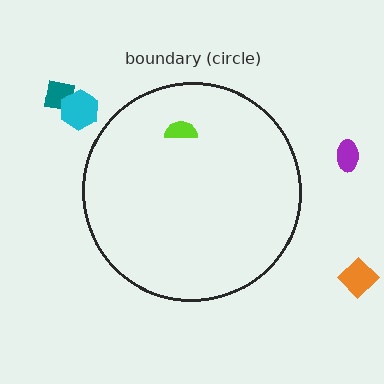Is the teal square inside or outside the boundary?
Outside.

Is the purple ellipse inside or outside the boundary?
Outside.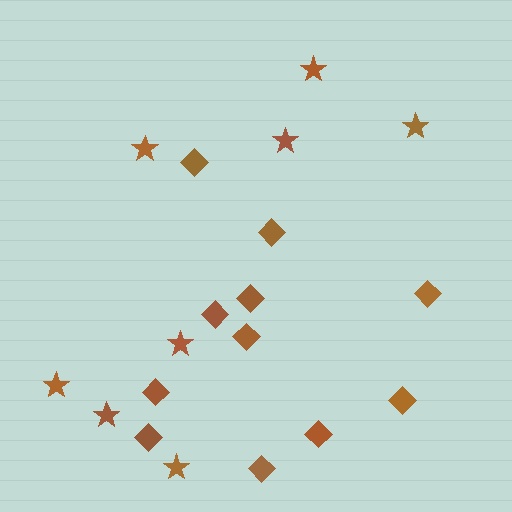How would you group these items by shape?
There are 2 groups: one group of stars (8) and one group of diamonds (11).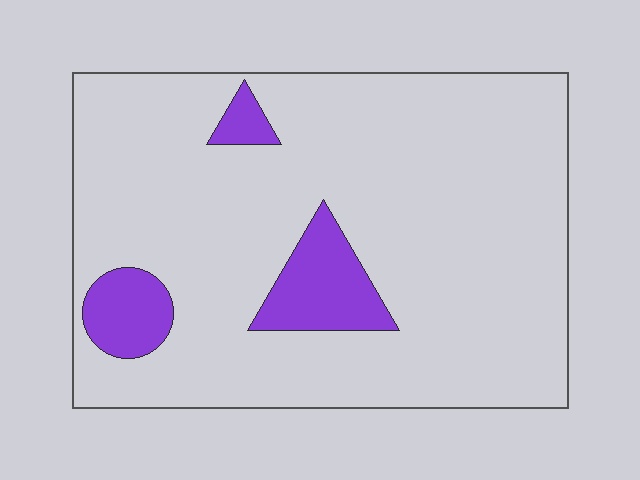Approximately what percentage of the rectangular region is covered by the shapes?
Approximately 10%.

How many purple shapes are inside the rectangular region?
3.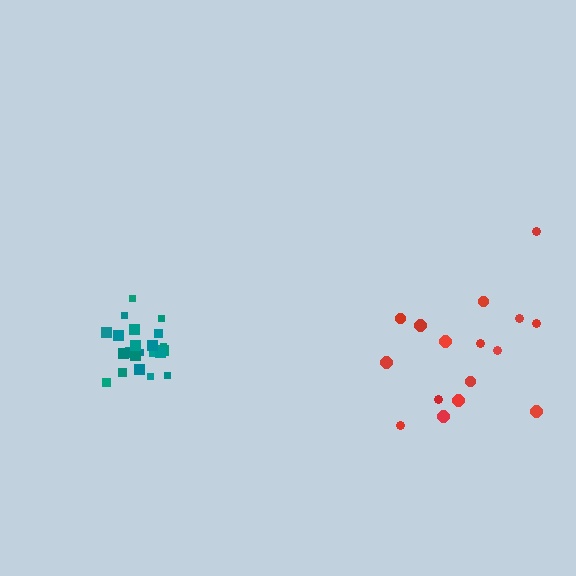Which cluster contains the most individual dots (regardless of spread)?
Teal (24).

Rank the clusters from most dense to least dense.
teal, red.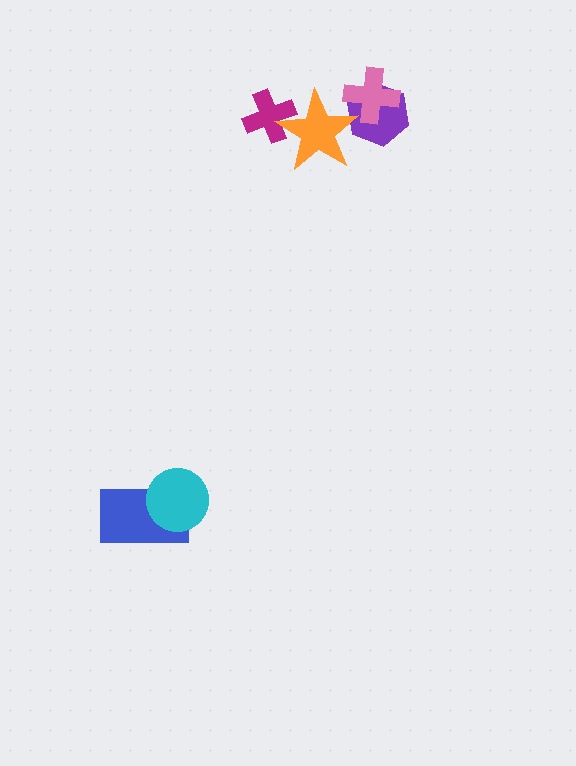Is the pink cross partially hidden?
No, no other shape covers it.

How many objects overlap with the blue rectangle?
1 object overlaps with the blue rectangle.